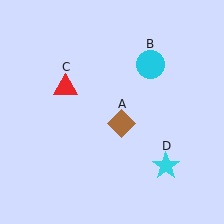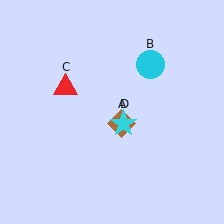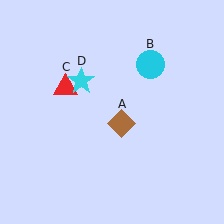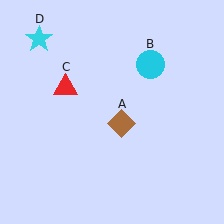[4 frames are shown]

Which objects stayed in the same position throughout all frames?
Brown diamond (object A) and cyan circle (object B) and red triangle (object C) remained stationary.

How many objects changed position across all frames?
1 object changed position: cyan star (object D).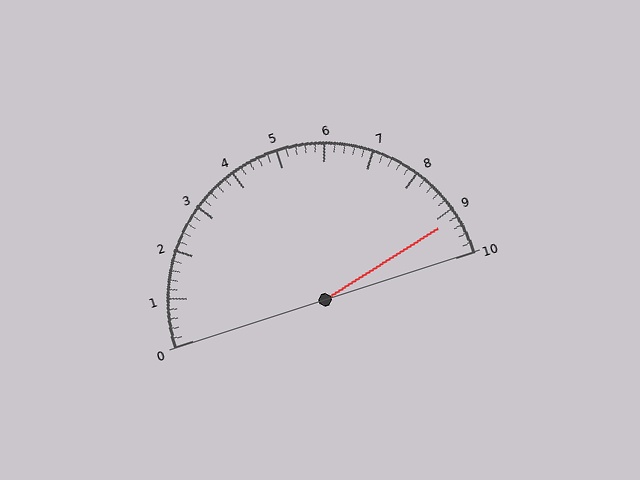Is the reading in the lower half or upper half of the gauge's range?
The reading is in the upper half of the range (0 to 10).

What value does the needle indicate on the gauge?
The needle indicates approximately 9.2.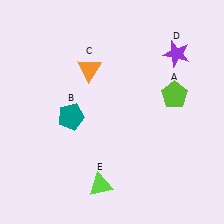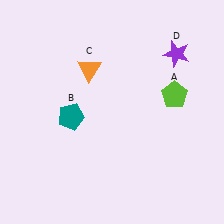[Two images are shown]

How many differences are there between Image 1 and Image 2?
There is 1 difference between the two images.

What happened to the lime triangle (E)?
The lime triangle (E) was removed in Image 2. It was in the bottom-left area of Image 1.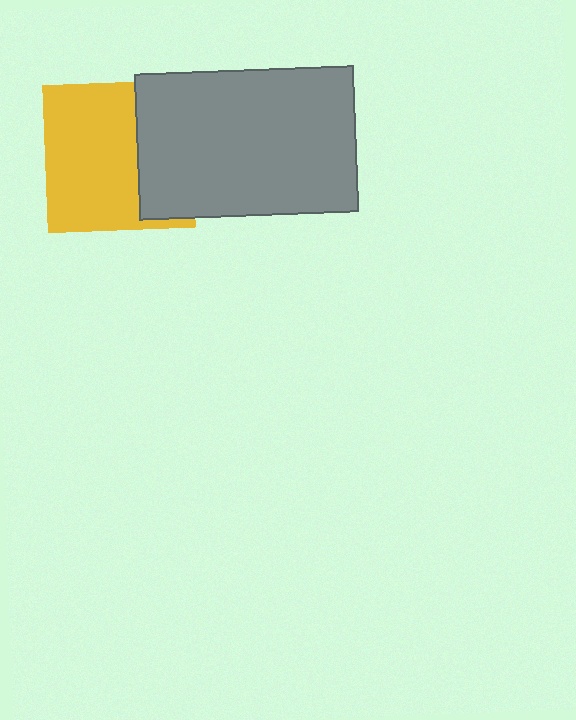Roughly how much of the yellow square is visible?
About half of it is visible (roughly 64%).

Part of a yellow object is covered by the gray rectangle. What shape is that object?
It is a square.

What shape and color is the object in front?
The object in front is a gray rectangle.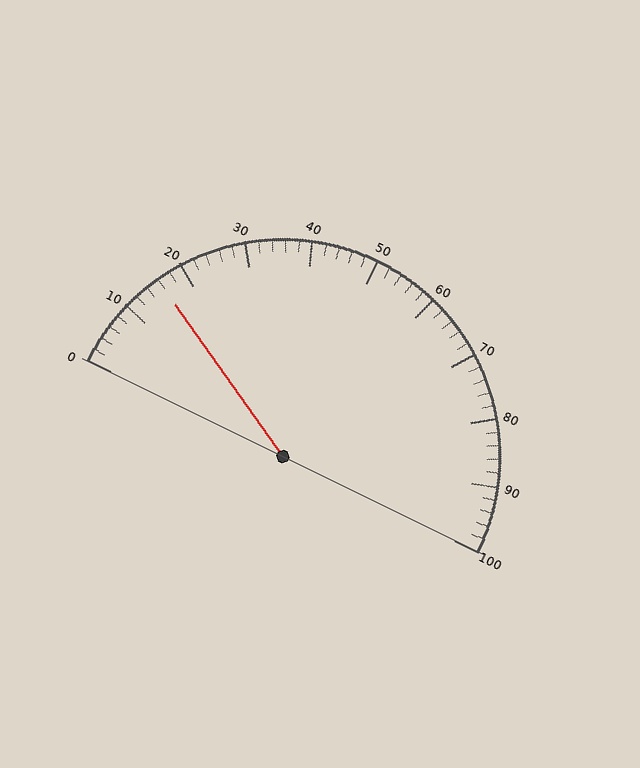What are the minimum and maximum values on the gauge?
The gauge ranges from 0 to 100.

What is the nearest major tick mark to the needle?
The nearest major tick mark is 20.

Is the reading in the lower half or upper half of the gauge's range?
The reading is in the lower half of the range (0 to 100).